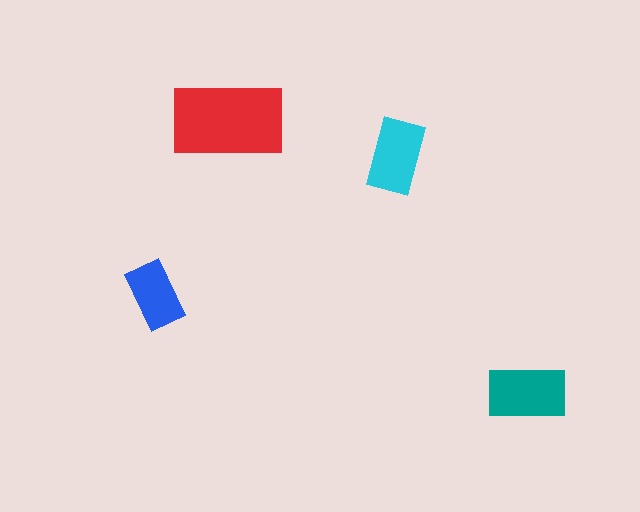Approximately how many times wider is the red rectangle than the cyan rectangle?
About 1.5 times wider.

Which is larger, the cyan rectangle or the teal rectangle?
The teal one.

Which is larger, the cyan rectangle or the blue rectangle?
The cyan one.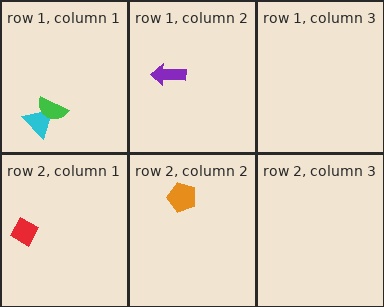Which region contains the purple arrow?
The row 1, column 2 region.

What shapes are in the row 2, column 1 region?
The red diamond.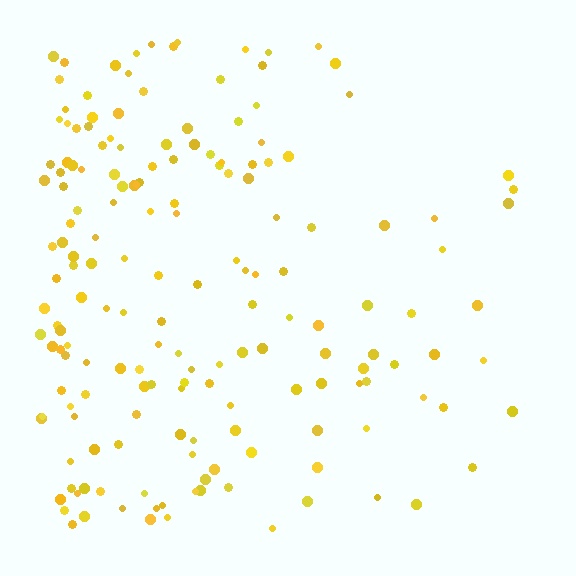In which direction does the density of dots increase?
From right to left, with the left side densest.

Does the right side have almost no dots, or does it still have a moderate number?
Still a moderate number, just noticeably fewer than the left.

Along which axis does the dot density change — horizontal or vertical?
Horizontal.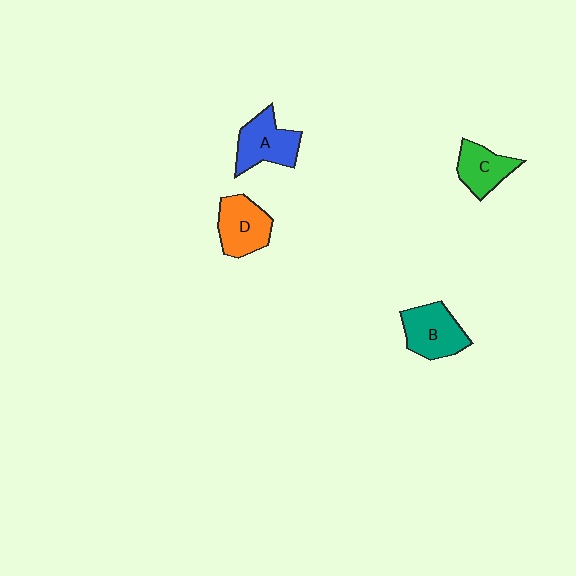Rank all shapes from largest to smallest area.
From largest to smallest: B (teal), A (blue), D (orange), C (green).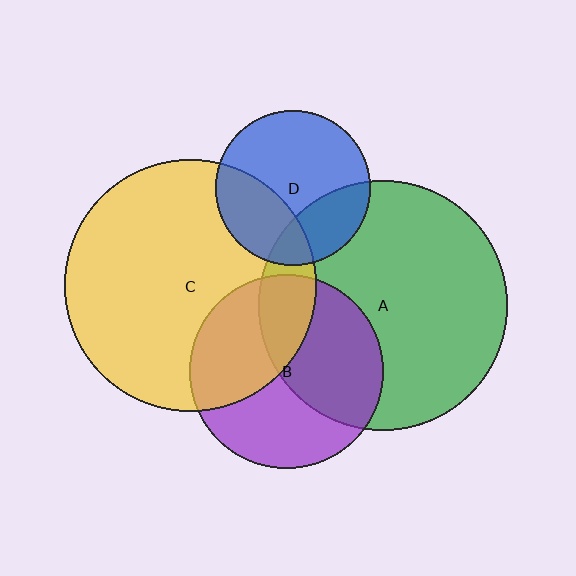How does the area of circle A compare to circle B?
Approximately 1.7 times.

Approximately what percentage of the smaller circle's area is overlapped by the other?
Approximately 25%.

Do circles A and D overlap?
Yes.